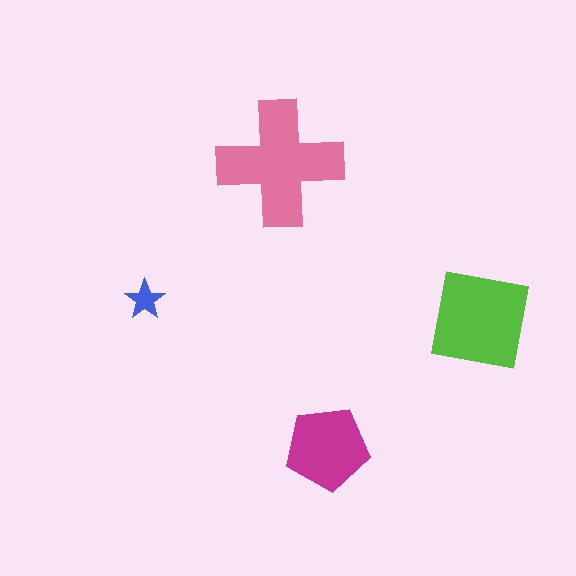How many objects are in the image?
There are 4 objects in the image.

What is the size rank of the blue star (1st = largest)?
4th.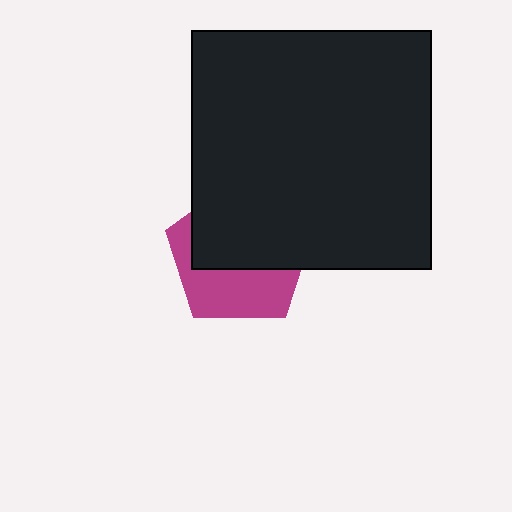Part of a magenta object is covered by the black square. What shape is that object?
It is a pentagon.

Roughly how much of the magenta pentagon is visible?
A small part of it is visible (roughly 43%).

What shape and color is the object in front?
The object in front is a black square.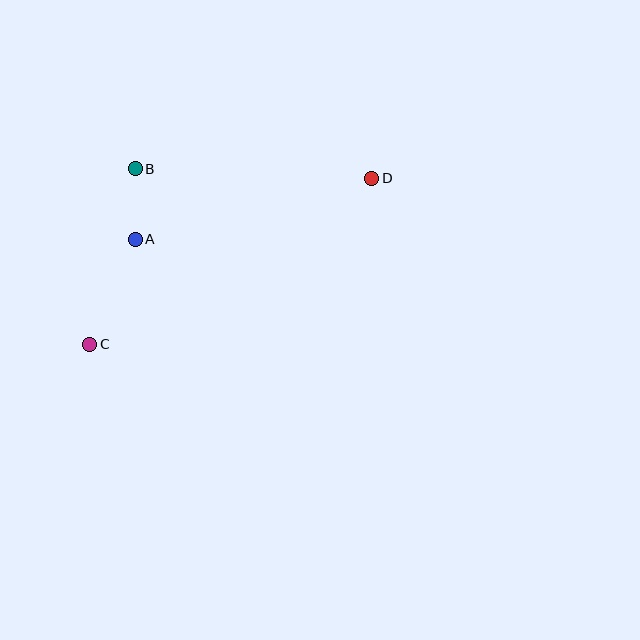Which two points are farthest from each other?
Points C and D are farthest from each other.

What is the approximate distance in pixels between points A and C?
The distance between A and C is approximately 115 pixels.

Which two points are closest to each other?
Points A and B are closest to each other.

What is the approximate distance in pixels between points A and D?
The distance between A and D is approximately 244 pixels.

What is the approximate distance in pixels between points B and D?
The distance between B and D is approximately 237 pixels.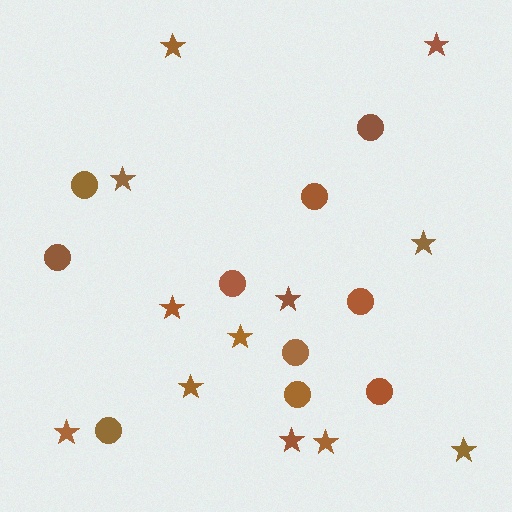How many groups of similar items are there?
There are 2 groups: one group of circles (10) and one group of stars (12).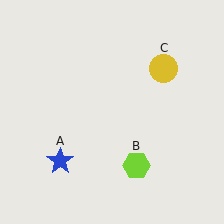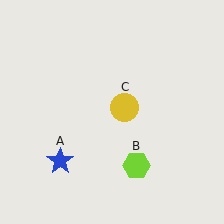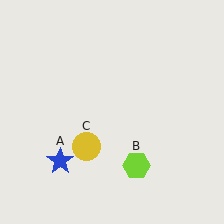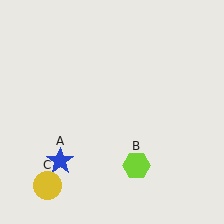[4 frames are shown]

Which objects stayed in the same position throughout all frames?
Blue star (object A) and lime hexagon (object B) remained stationary.